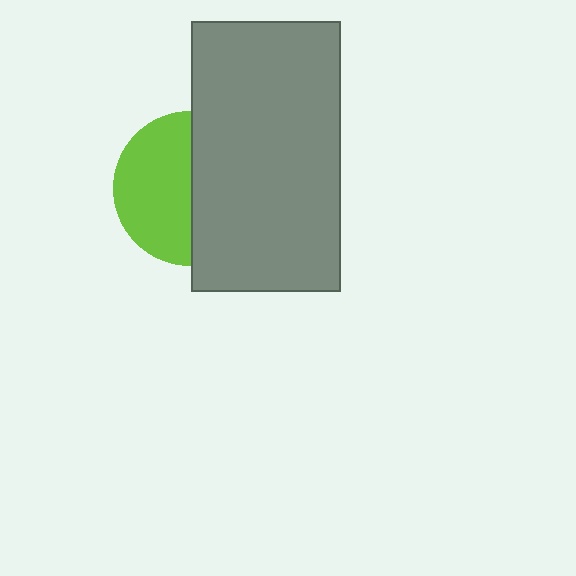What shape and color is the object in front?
The object in front is a gray rectangle.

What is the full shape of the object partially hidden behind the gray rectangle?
The partially hidden object is a lime circle.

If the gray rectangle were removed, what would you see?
You would see the complete lime circle.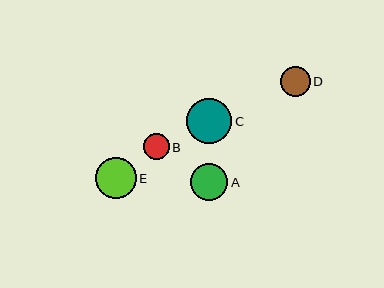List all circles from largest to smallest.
From largest to smallest: C, E, A, D, B.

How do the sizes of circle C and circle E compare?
Circle C and circle E are approximately the same size.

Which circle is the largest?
Circle C is the largest with a size of approximately 45 pixels.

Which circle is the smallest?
Circle B is the smallest with a size of approximately 26 pixels.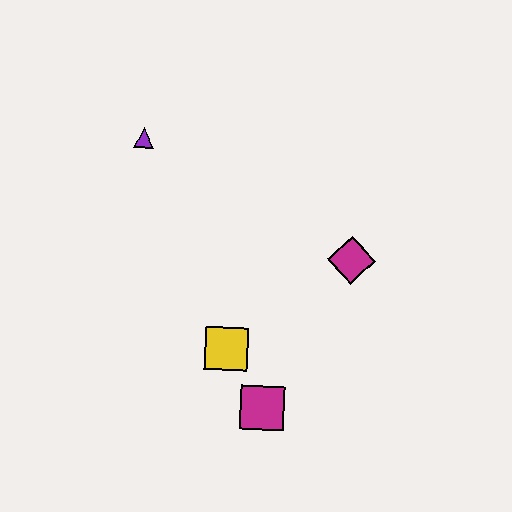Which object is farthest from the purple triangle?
The magenta square is farthest from the purple triangle.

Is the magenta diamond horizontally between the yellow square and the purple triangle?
No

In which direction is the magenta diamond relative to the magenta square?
The magenta diamond is above the magenta square.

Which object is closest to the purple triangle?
The yellow square is closest to the purple triangle.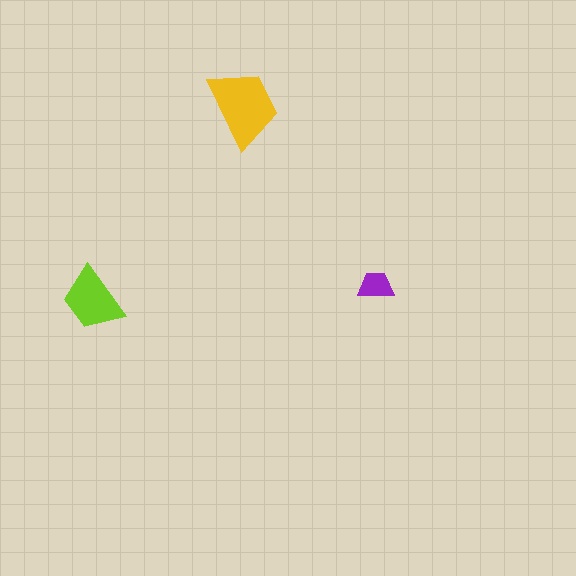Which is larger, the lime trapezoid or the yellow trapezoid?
The yellow one.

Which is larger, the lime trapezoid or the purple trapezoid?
The lime one.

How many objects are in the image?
There are 3 objects in the image.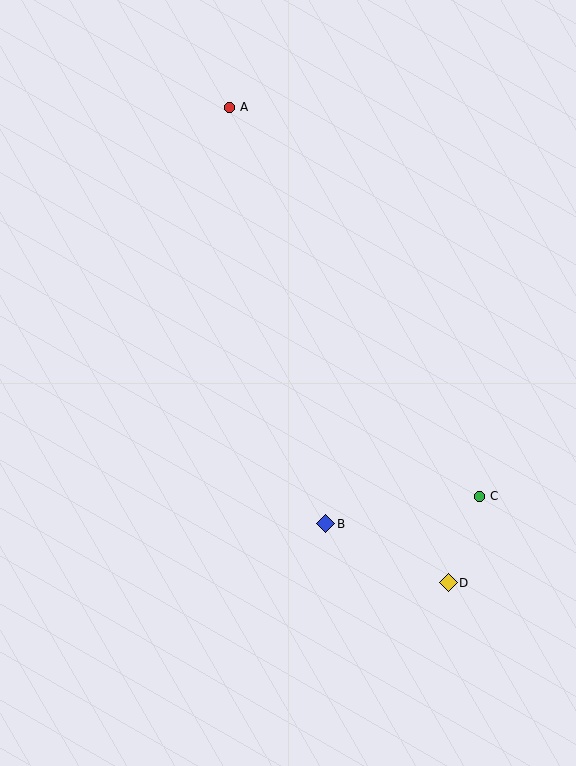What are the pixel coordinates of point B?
Point B is at (326, 524).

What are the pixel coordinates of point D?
Point D is at (448, 583).